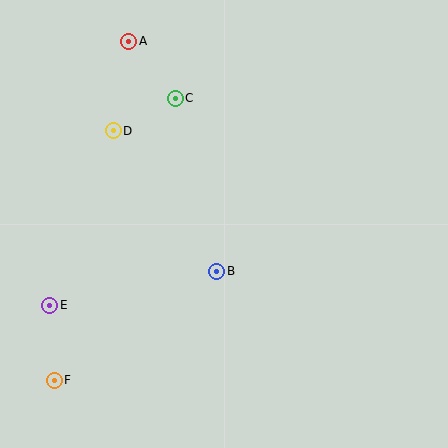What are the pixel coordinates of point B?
Point B is at (217, 271).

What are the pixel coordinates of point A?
Point A is at (129, 41).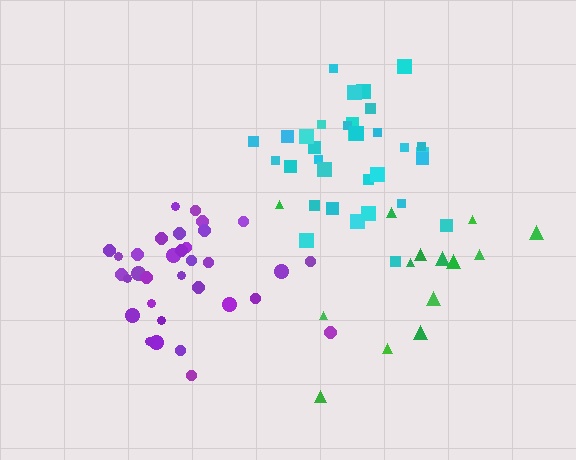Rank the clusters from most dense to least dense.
purple, cyan, green.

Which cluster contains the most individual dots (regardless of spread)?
Cyan (33).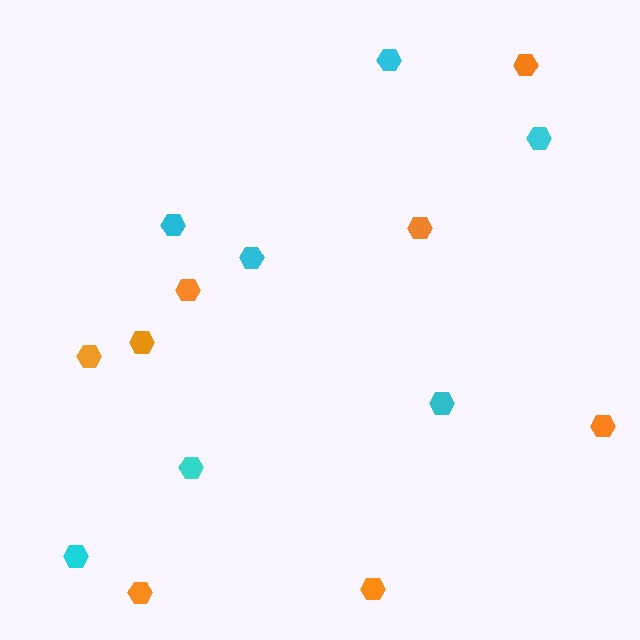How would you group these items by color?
There are 2 groups: one group of orange hexagons (8) and one group of cyan hexagons (7).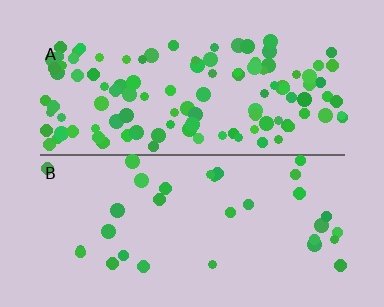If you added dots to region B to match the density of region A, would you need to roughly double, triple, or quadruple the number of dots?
Approximately quadruple.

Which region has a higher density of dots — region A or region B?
A (the top).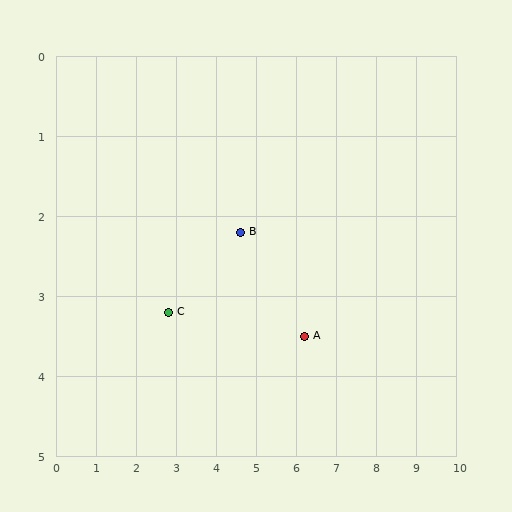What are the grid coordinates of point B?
Point B is at approximately (4.6, 2.2).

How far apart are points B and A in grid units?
Points B and A are about 2.1 grid units apart.